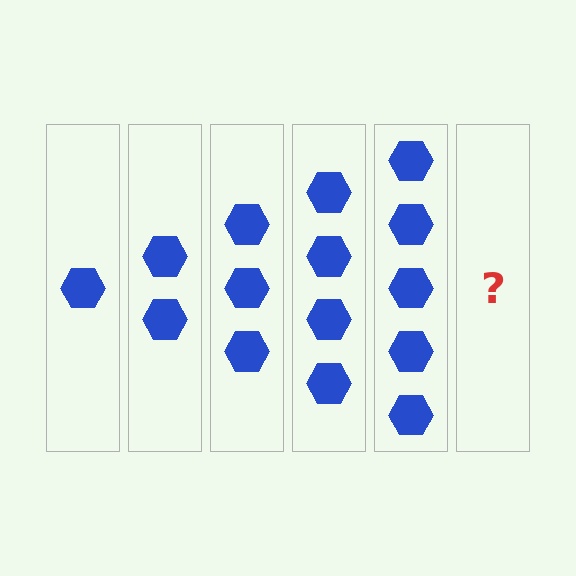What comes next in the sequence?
The next element should be 6 hexagons.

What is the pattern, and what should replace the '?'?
The pattern is that each step adds one more hexagon. The '?' should be 6 hexagons.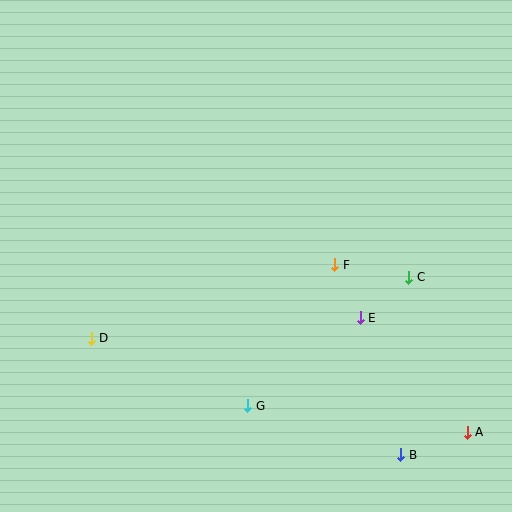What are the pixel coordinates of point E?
Point E is at (360, 318).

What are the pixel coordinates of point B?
Point B is at (401, 455).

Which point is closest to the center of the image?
Point F at (335, 265) is closest to the center.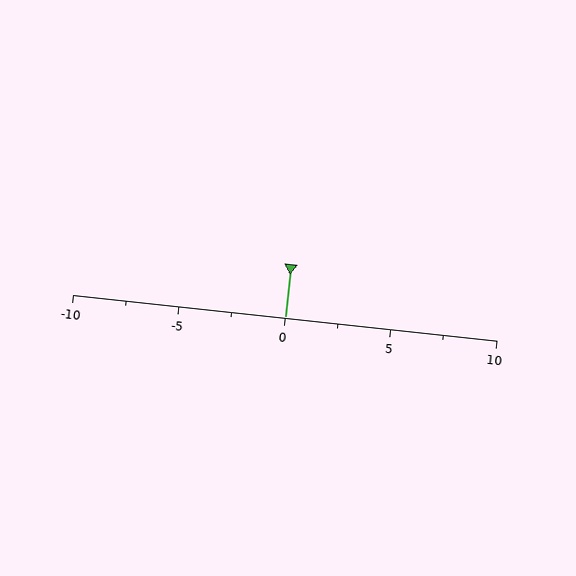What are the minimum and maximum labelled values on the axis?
The axis runs from -10 to 10.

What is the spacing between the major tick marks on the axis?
The major ticks are spaced 5 apart.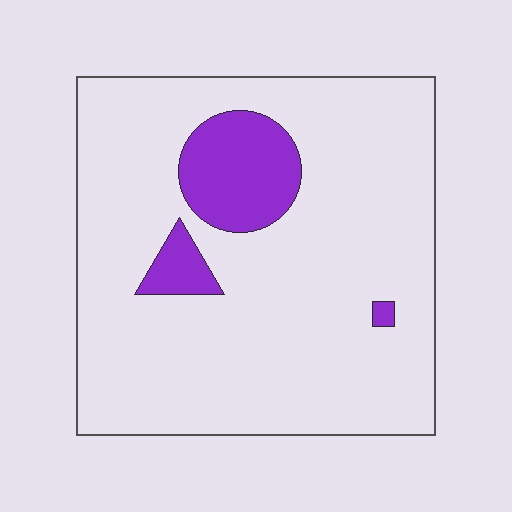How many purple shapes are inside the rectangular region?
3.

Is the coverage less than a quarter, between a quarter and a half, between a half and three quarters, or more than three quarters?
Less than a quarter.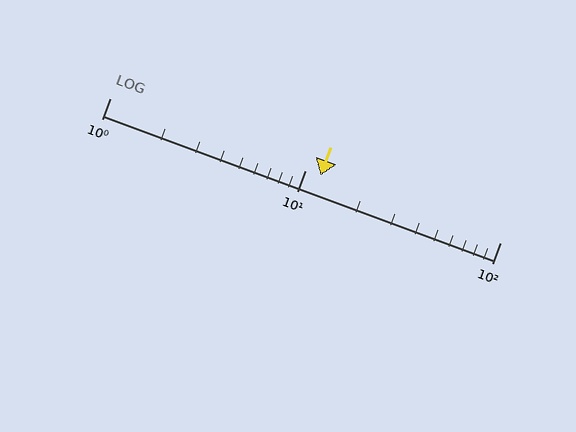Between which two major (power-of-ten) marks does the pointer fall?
The pointer is between 10 and 100.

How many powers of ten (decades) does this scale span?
The scale spans 2 decades, from 1 to 100.